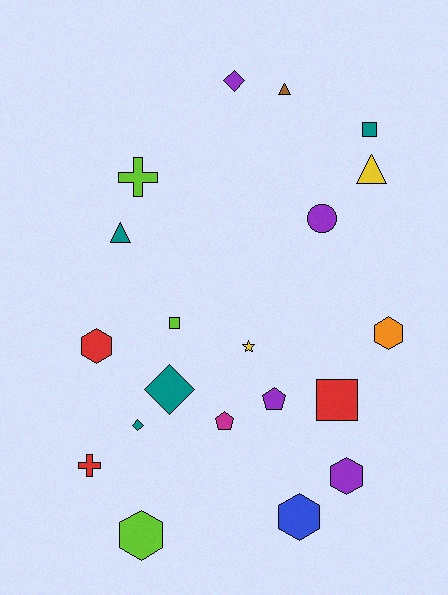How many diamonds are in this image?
There are 3 diamonds.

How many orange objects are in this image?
There is 1 orange object.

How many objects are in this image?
There are 20 objects.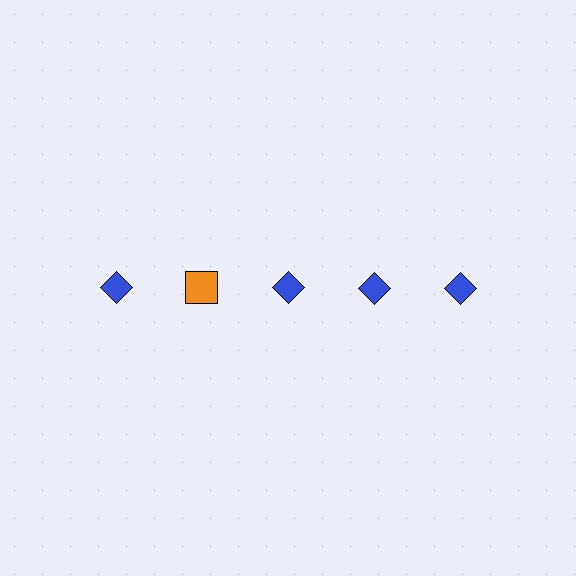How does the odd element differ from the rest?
It differs in both color (orange instead of blue) and shape (square instead of diamond).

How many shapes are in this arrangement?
There are 5 shapes arranged in a grid pattern.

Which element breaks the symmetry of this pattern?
The orange square in the top row, second from left column breaks the symmetry. All other shapes are blue diamonds.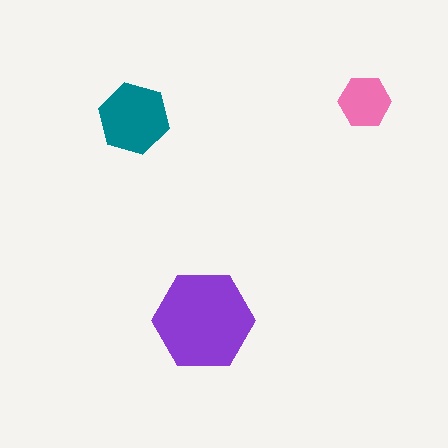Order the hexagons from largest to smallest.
the purple one, the teal one, the pink one.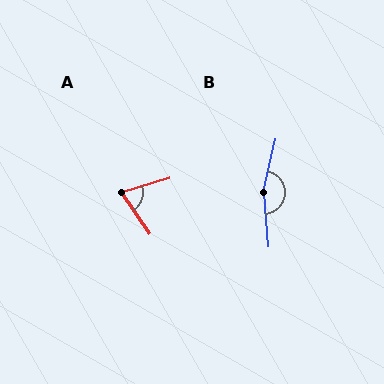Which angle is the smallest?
A, at approximately 73 degrees.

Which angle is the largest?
B, at approximately 162 degrees.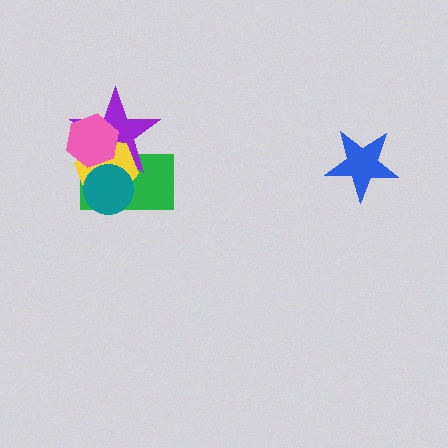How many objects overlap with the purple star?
4 objects overlap with the purple star.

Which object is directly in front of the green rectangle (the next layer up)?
The purple star is directly in front of the green rectangle.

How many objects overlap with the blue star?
0 objects overlap with the blue star.